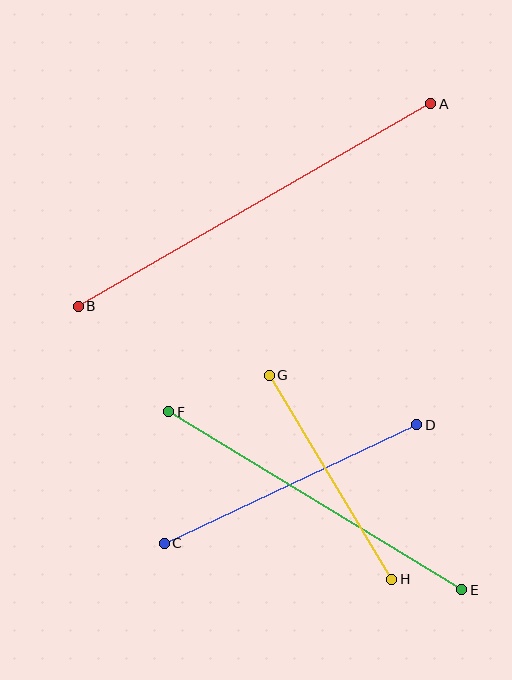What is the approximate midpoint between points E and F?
The midpoint is at approximately (315, 501) pixels.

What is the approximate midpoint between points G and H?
The midpoint is at approximately (330, 477) pixels.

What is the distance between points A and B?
The distance is approximately 406 pixels.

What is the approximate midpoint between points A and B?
The midpoint is at approximately (254, 205) pixels.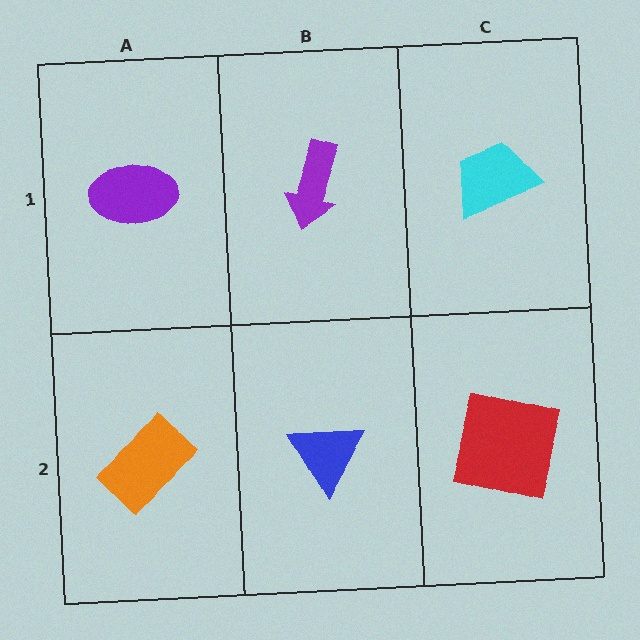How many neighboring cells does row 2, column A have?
2.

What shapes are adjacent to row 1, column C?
A red square (row 2, column C), a purple arrow (row 1, column B).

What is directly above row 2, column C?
A cyan trapezoid.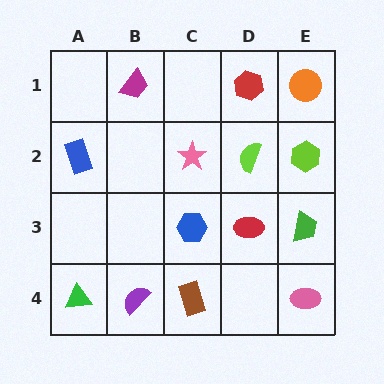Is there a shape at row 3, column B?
No, that cell is empty.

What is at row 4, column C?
A brown rectangle.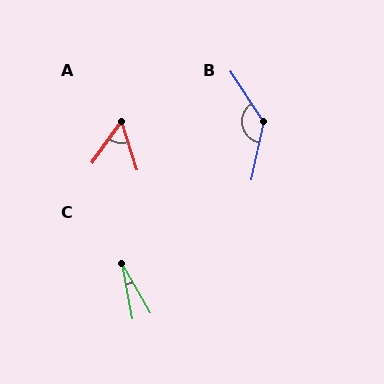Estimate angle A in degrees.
Approximately 53 degrees.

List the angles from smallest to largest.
C (20°), A (53°), B (135°).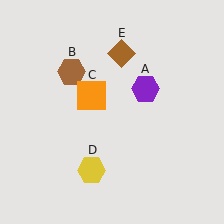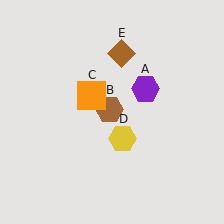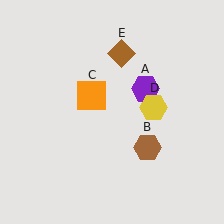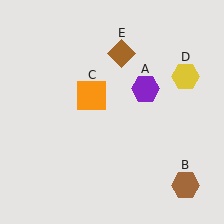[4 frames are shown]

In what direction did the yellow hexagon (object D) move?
The yellow hexagon (object D) moved up and to the right.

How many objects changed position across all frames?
2 objects changed position: brown hexagon (object B), yellow hexagon (object D).